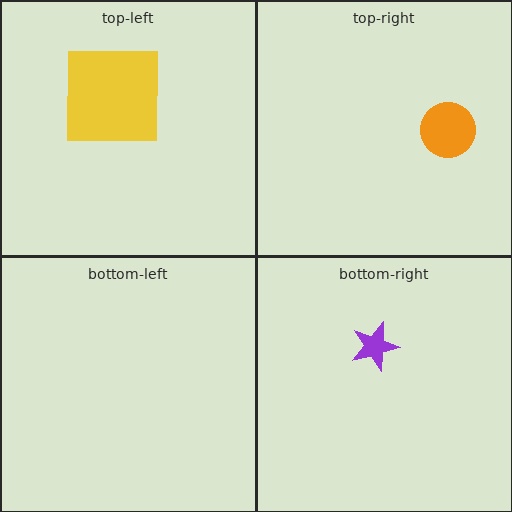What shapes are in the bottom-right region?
The purple star.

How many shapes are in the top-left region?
1.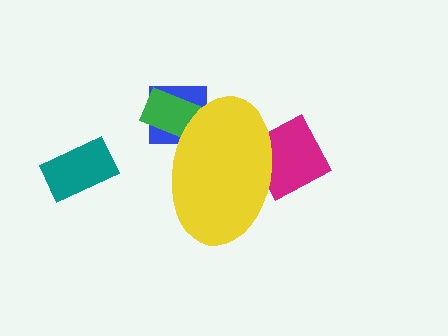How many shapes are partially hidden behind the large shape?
3 shapes are partially hidden.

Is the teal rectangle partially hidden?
No, the teal rectangle is fully visible.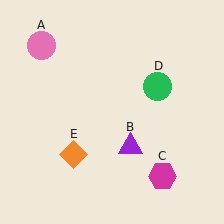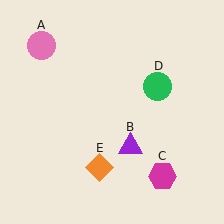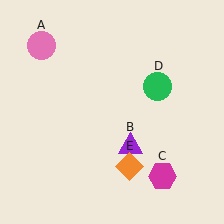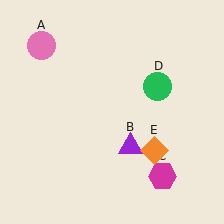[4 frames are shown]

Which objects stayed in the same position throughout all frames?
Pink circle (object A) and purple triangle (object B) and magenta hexagon (object C) and green circle (object D) remained stationary.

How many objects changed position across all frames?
1 object changed position: orange diamond (object E).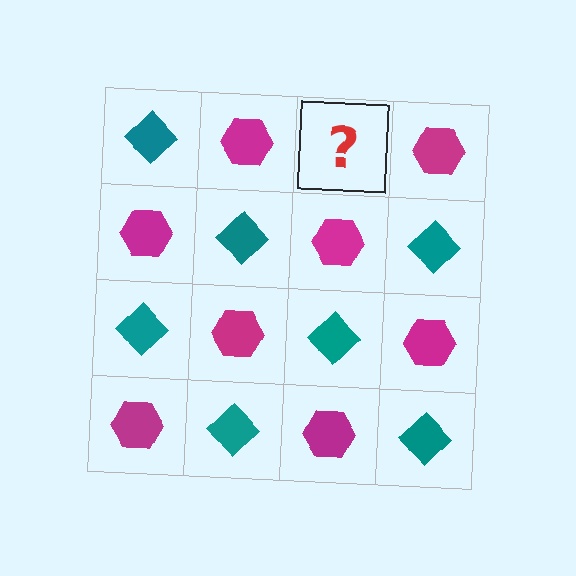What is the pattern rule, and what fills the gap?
The rule is that it alternates teal diamond and magenta hexagon in a checkerboard pattern. The gap should be filled with a teal diamond.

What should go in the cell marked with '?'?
The missing cell should contain a teal diamond.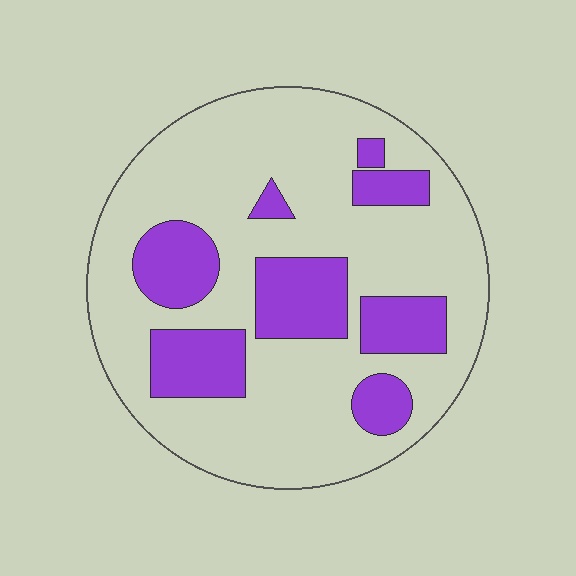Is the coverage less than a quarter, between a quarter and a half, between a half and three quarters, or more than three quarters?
Between a quarter and a half.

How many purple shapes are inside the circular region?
8.